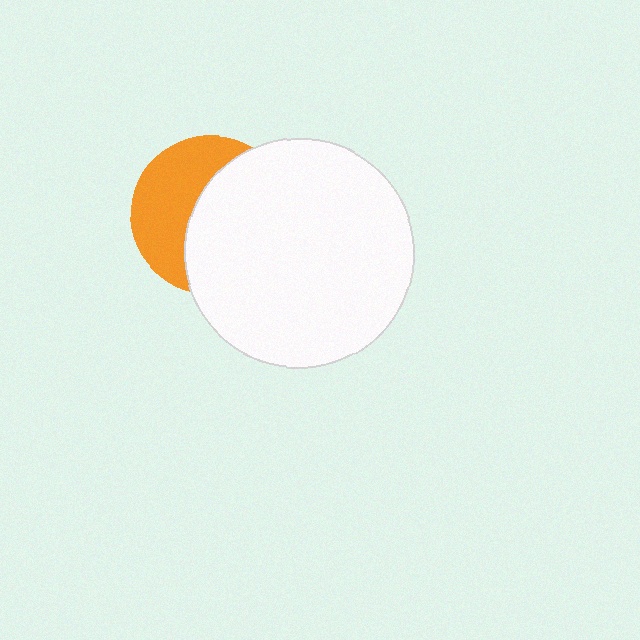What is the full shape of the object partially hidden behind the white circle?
The partially hidden object is an orange circle.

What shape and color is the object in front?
The object in front is a white circle.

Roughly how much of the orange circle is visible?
A small part of it is visible (roughly 43%).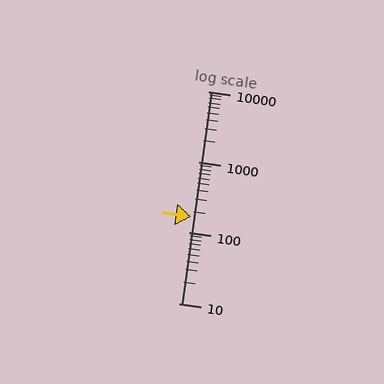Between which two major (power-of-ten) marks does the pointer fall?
The pointer is between 100 and 1000.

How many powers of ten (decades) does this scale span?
The scale spans 3 decades, from 10 to 10000.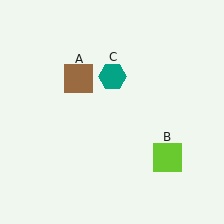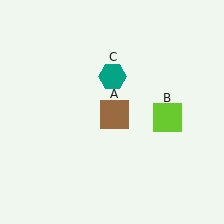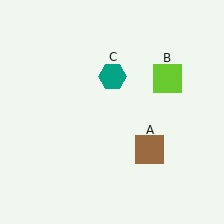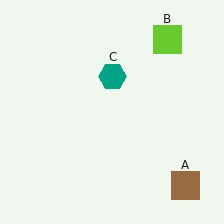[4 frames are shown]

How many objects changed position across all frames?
2 objects changed position: brown square (object A), lime square (object B).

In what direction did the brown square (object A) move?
The brown square (object A) moved down and to the right.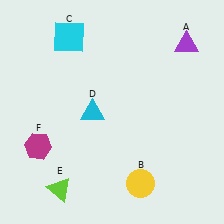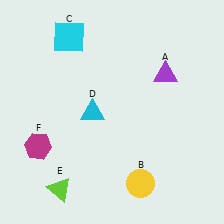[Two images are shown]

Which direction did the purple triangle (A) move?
The purple triangle (A) moved down.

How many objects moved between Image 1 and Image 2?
1 object moved between the two images.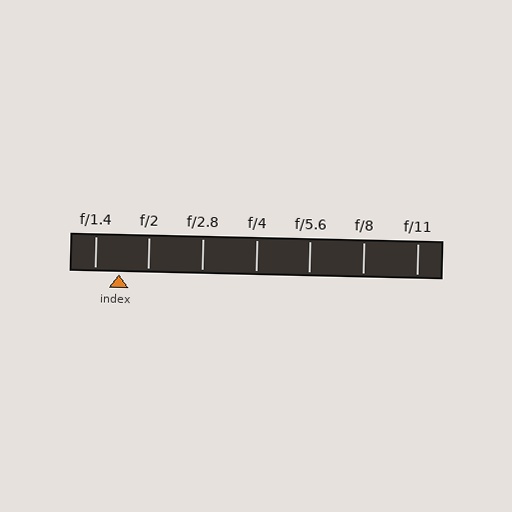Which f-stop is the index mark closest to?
The index mark is closest to f/1.4.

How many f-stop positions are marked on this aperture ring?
There are 7 f-stop positions marked.